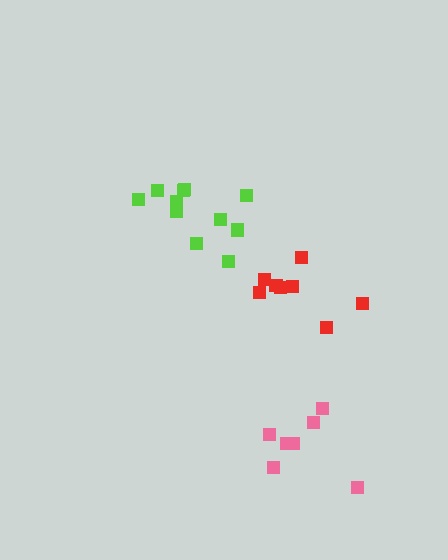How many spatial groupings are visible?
There are 3 spatial groupings.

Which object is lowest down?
The pink cluster is bottommost.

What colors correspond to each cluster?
The clusters are colored: red, pink, lime.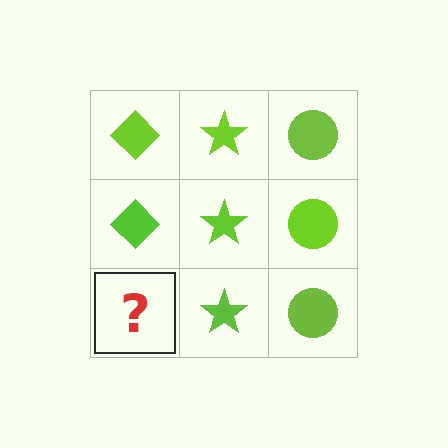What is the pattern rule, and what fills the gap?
The rule is that each column has a consistent shape. The gap should be filled with a lime diamond.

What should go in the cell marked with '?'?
The missing cell should contain a lime diamond.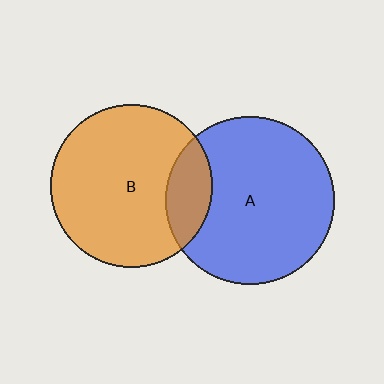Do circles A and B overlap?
Yes.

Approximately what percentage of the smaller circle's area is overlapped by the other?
Approximately 20%.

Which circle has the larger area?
Circle A (blue).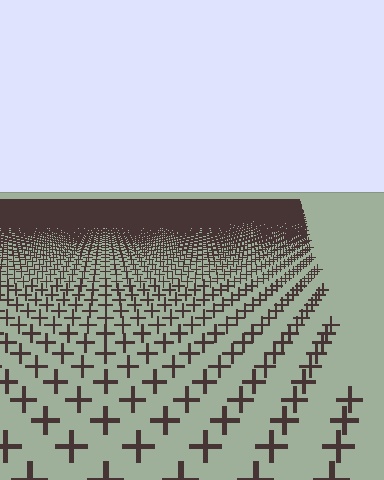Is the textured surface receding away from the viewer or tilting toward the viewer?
The surface is receding away from the viewer. Texture elements get smaller and denser toward the top.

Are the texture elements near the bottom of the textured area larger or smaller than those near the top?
Larger. Near the bottom, elements are closer to the viewer and appear at a bigger on-screen size.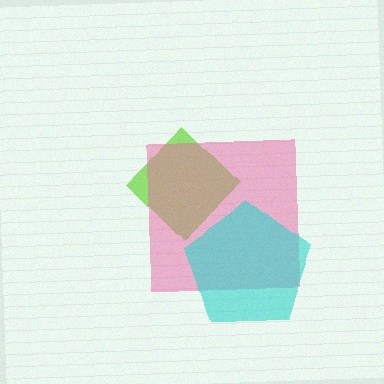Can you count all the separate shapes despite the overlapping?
Yes, there are 3 separate shapes.